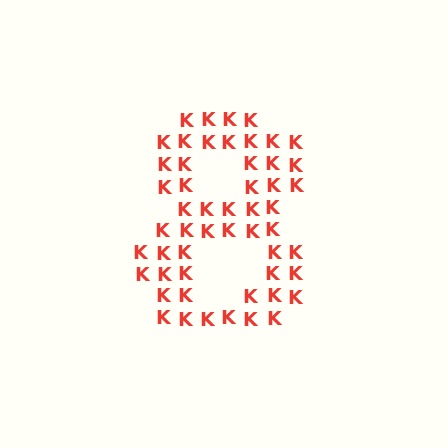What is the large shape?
The large shape is the digit 8.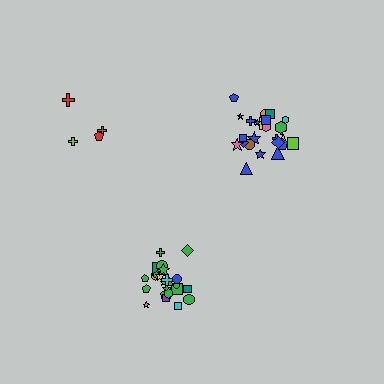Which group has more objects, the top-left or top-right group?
The top-right group.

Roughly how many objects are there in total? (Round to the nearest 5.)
Roughly 55 objects in total.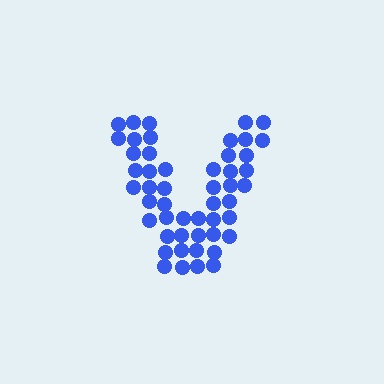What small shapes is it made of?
It is made of small circles.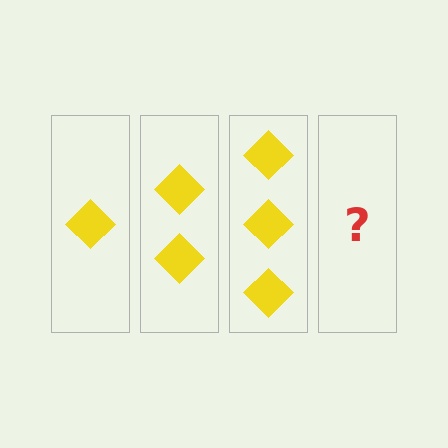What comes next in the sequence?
The next element should be 4 diamonds.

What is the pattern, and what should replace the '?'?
The pattern is that each step adds one more diamond. The '?' should be 4 diamonds.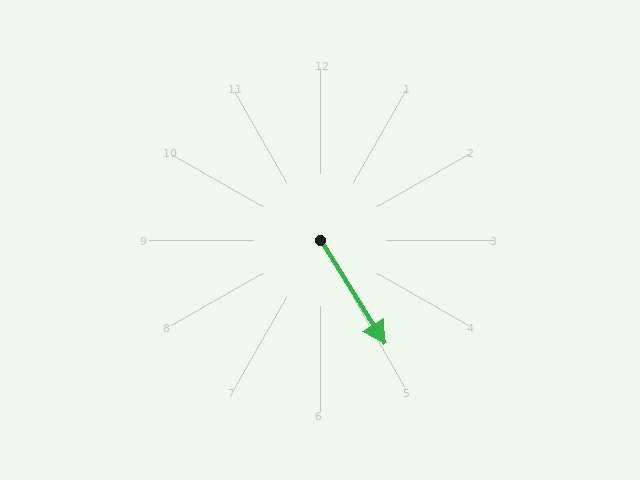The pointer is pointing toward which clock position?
Roughly 5 o'clock.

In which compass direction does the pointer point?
Southeast.